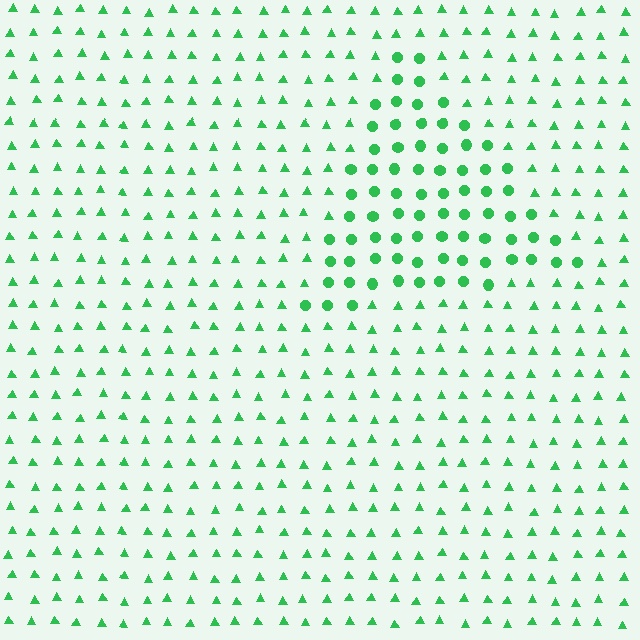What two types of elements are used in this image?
The image uses circles inside the triangle region and triangles outside it.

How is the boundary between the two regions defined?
The boundary is defined by a change in element shape: circles inside vs. triangles outside. All elements share the same color and spacing.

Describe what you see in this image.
The image is filled with small green elements arranged in a uniform grid. A triangle-shaped region contains circles, while the surrounding area contains triangles. The boundary is defined purely by the change in element shape.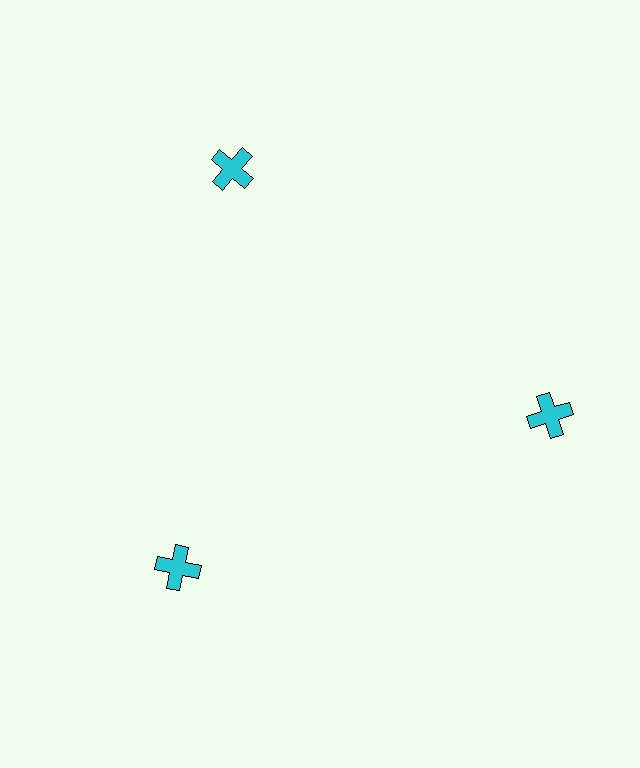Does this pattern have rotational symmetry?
Yes, this pattern has 3-fold rotational symmetry. It looks the same after rotating 120 degrees around the center.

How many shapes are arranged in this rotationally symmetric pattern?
There are 3 shapes, arranged in 3 groups of 1.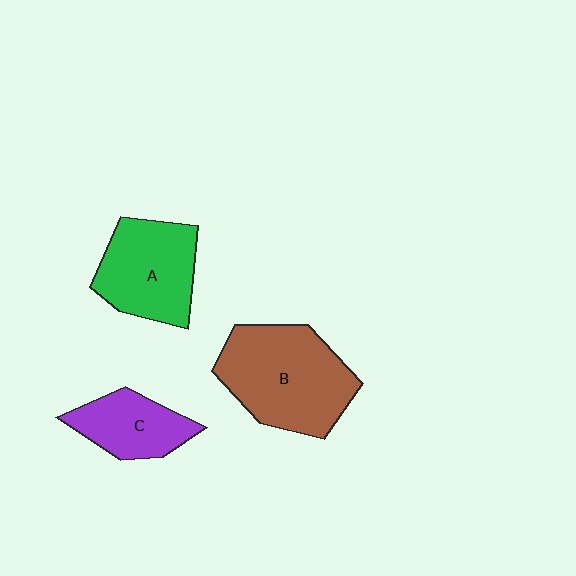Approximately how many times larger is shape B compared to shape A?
Approximately 1.3 times.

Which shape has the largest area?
Shape B (brown).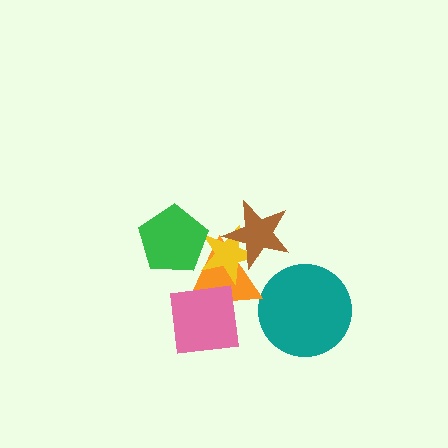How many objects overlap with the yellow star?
3 objects overlap with the yellow star.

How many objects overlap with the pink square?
1 object overlaps with the pink square.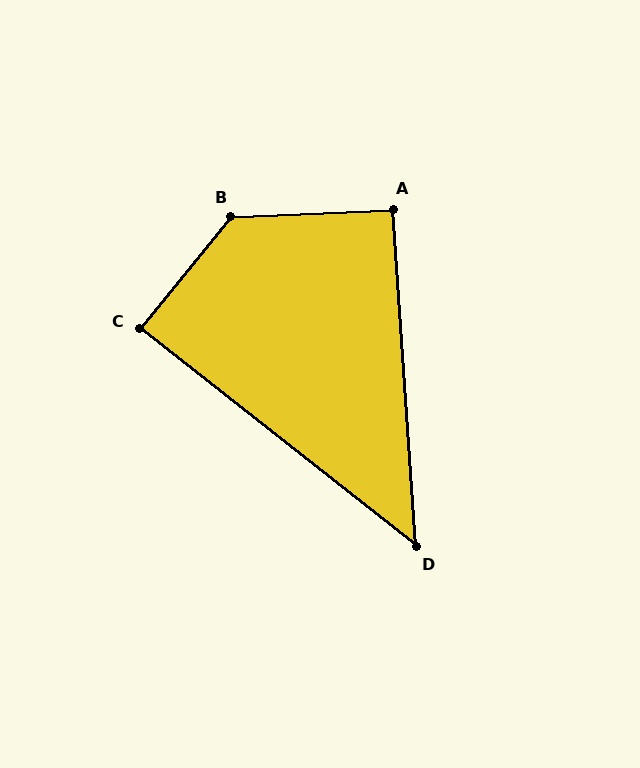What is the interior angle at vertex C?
Approximately 89 degrees (approximately right).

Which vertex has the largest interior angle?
B, at approximately 132 degrees.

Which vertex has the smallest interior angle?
D, at approximately 48 degrees.